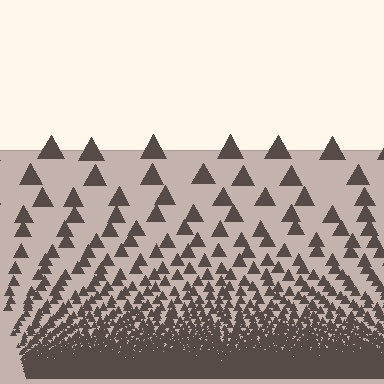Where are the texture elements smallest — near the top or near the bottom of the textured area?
Near the bottom.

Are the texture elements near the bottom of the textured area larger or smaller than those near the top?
Smaller. The gradient is inverted — elements near the bottom are smaller and denser.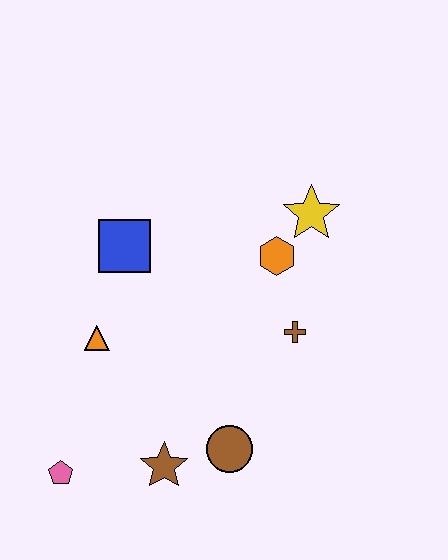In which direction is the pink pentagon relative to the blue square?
The pink pentagon is below the blue square.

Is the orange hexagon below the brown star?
No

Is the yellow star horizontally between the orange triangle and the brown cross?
No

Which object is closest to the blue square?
The orange triangle is closest to the blue square.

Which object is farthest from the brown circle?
The yellow star is farthest from the brown circle.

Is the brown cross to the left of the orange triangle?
No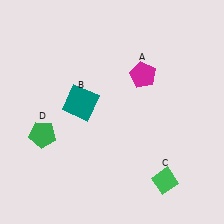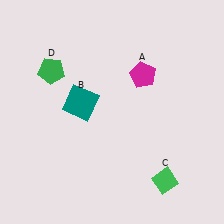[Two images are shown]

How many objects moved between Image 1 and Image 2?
1 object moved between the two images.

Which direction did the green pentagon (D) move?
The green pentagon (D) moved up.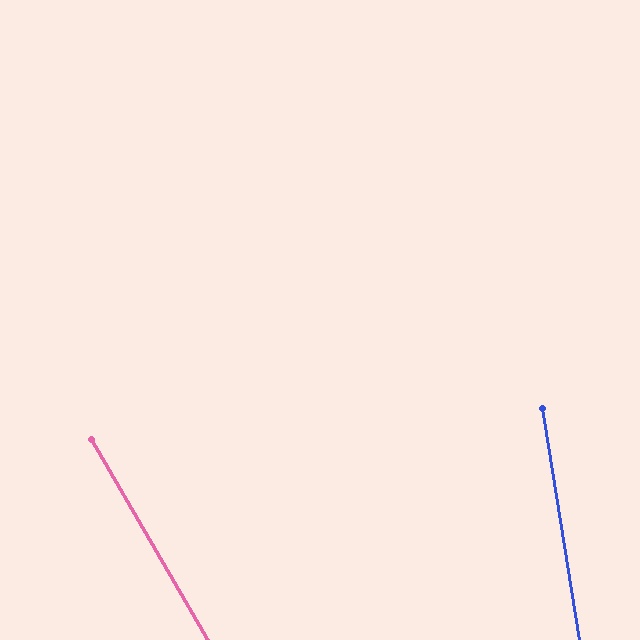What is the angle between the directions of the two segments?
Approximately 21 degrees.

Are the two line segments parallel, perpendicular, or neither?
Neither parallel nor perpendicular — they differ by about 21°.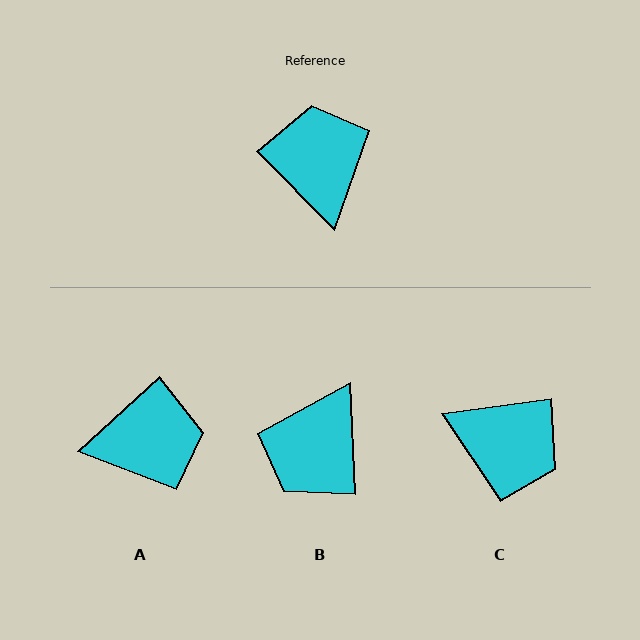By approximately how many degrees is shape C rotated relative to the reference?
Approximately 127 degrees clockwise.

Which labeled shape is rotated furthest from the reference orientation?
B, about 138 degrees away.